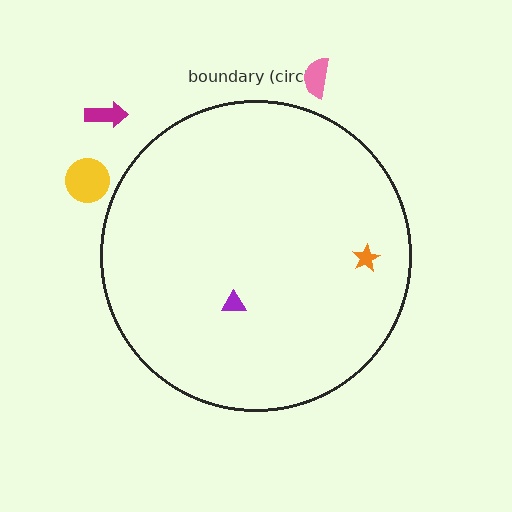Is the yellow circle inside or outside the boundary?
Outside.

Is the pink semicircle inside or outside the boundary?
Outside.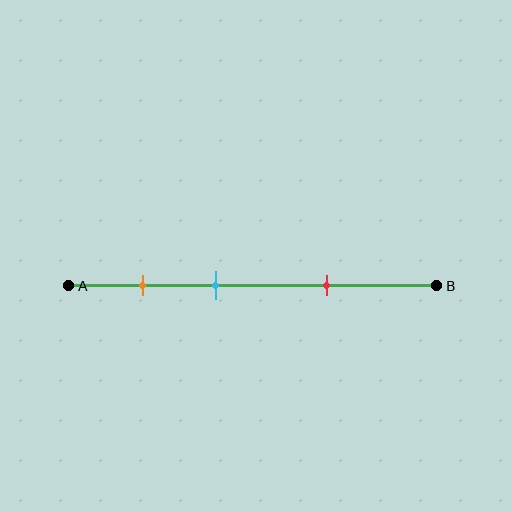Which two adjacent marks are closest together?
The orange and cyan marks are the closest adjacent pair.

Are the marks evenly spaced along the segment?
Yes, the marks are approximately evenly spaced.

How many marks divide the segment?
There are 3 marks dividing the segment.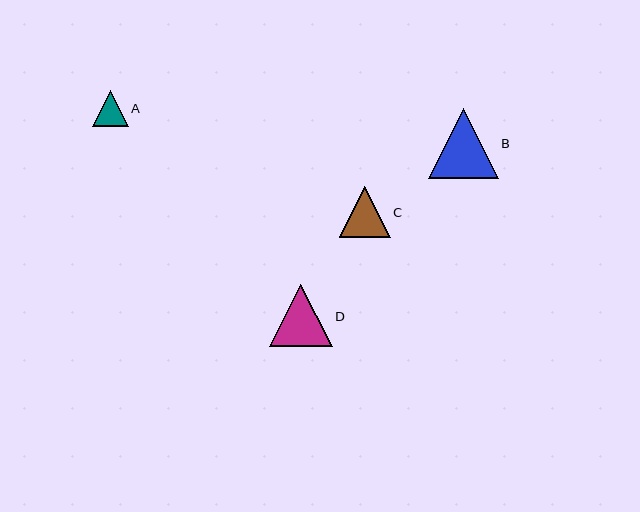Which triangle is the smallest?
Triangle A is the smallest with a size of approximately 36 pixels.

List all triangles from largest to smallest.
From largest to smallest: B, D, C, A.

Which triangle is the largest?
Triangle B is the largest with a size of approximately 70 pixels.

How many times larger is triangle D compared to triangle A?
Triangle D is approximately 1.7 times the size of triangle A.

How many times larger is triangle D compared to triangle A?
Triangle D is approximately 1.7 times the size of triangle A.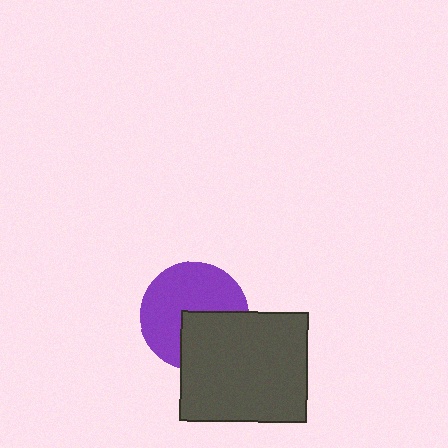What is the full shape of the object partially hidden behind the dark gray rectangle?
The partially hidden object is a purple circle.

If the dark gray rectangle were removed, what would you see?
You would see the complete purple circle.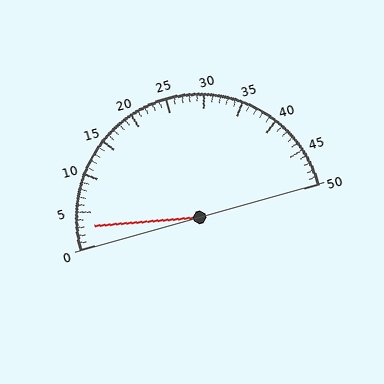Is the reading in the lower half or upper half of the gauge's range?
The reading is in the lower half of the range (0 to 50).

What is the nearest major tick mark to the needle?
The nearest major tick mark is 5.